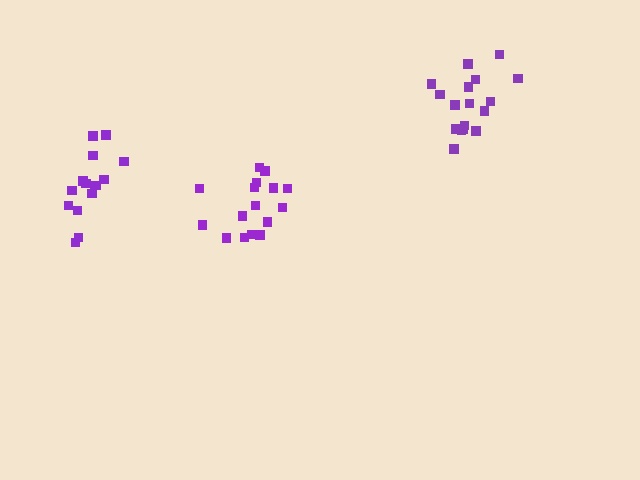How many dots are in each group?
Group 1: 15 dots, Group 2: 17 dots, Group 3: 16 dots (48 total).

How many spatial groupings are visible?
There are 3 spatial groupings.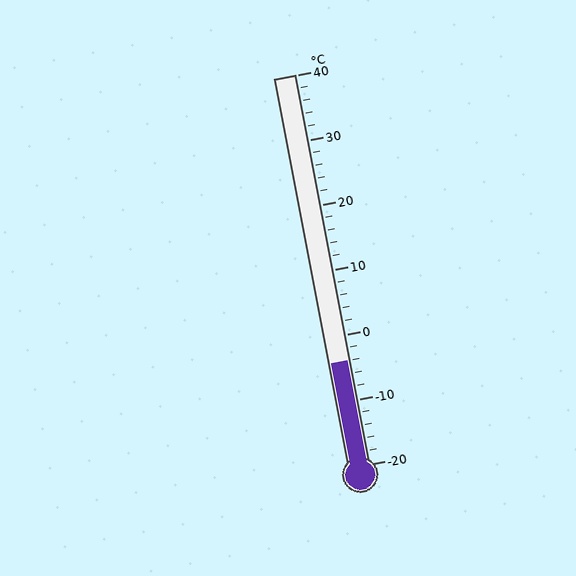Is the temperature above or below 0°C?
The temperature is below 0°C.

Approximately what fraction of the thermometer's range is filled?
The thermometer is filled to approximately 25% of its range.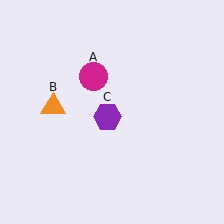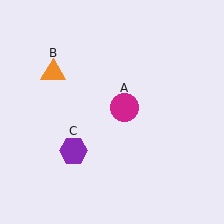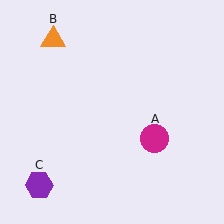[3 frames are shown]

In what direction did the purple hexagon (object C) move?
The purple hexagon (object C) moved down and to the left.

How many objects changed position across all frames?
3 objects changed position: magenta circle (object A), orange triangle (object B), purple hexagon (object C).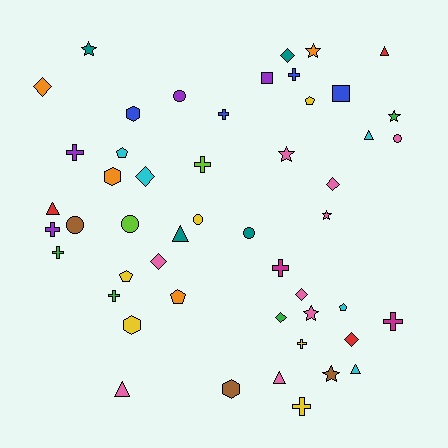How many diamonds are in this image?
There are 8 diamonds.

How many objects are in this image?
There are 50 objects.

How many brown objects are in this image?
There are 3 brown objects.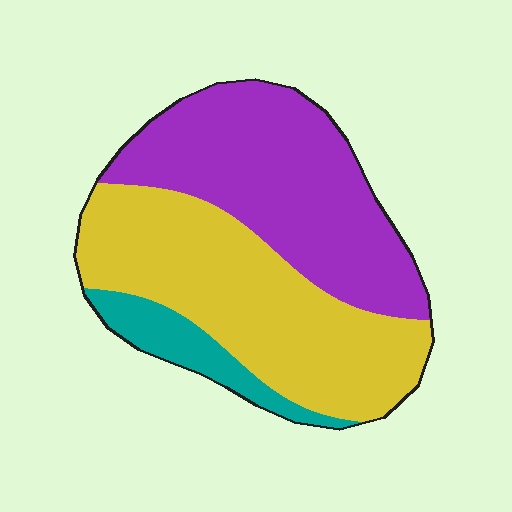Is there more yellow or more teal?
Yellow.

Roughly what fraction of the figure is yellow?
Yellow takes up about one half (1/2) of the figure.